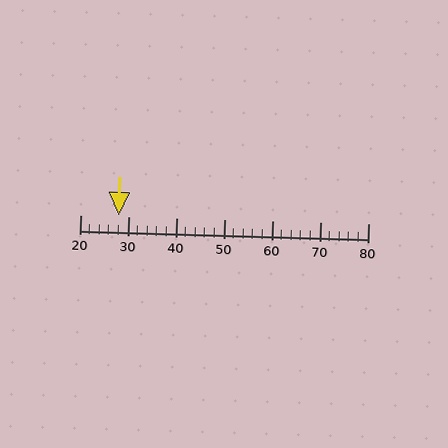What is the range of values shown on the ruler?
The ruler shows values from 20 to 80.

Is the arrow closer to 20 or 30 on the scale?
The arrow is closer to 30.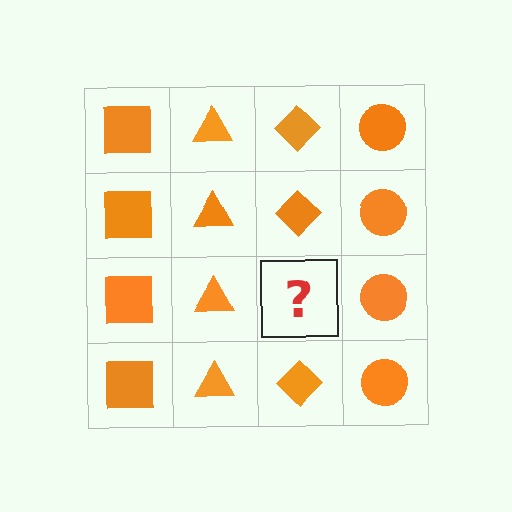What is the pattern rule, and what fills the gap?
The rule is that each column has a consistent shape. The gap should be filled with an orange diamond.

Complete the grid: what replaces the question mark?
The question mark should be replaced with an orange diamond.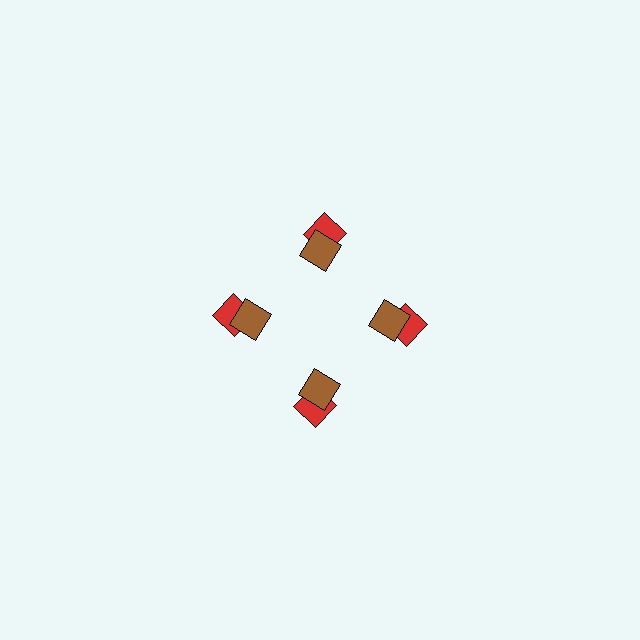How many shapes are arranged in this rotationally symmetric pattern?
There are 8 shapes, arranged in 4 groups of 2.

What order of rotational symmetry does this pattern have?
This pattern has 4-fold rotational symmetry.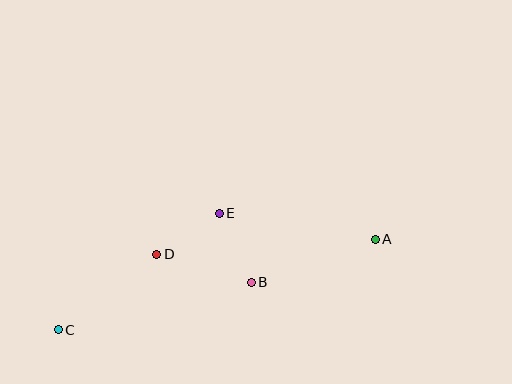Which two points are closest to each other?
Points D and E are closest to each other.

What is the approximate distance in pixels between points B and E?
The distance between B and E is approximately 76 pixels.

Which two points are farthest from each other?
Points A and C are farthest from each other.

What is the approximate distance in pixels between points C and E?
The distance between C and E is approximately 199 pixels.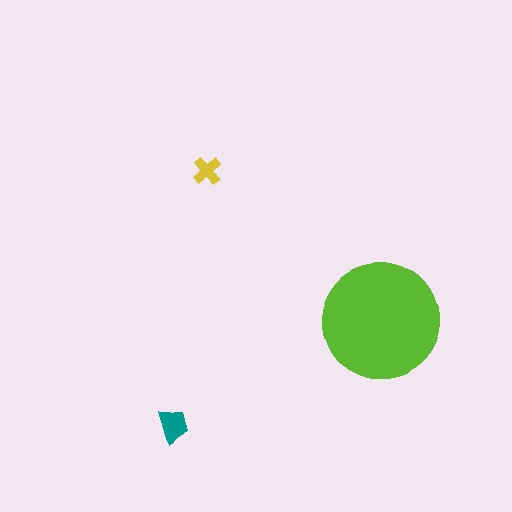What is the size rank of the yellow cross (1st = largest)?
3rd.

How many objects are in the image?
There are 3 objects in the image.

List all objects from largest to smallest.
The lime circle, the teal trapezoid, the yellow cross.